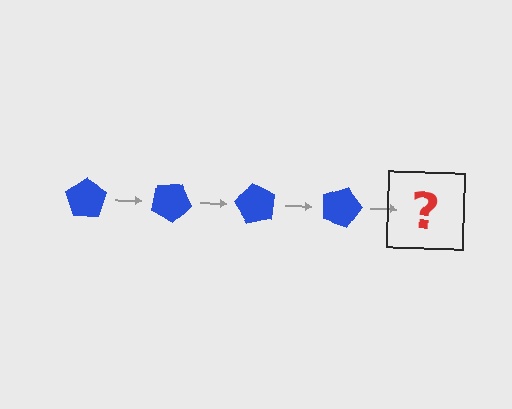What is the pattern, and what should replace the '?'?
The pattern is that the pentagon rotates 30 degrees each step. The '?' should be a blue pentagon rotated 120 degrees.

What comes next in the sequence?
The next element should be a blue pentagon rotated 120 degrees.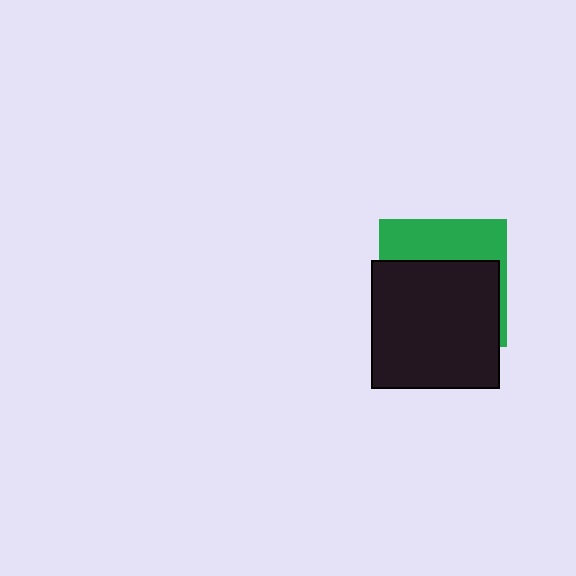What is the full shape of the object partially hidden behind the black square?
The partially hidden object is a green square.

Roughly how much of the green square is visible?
A small part of it is visible (roughly 36%).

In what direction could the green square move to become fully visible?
The green square could move up. That would shift it out from behind the black square entirely.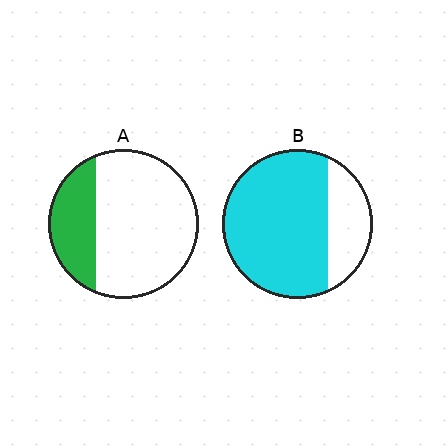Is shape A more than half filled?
No.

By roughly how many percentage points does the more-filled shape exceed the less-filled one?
By roughly 50 percentage points (B over A).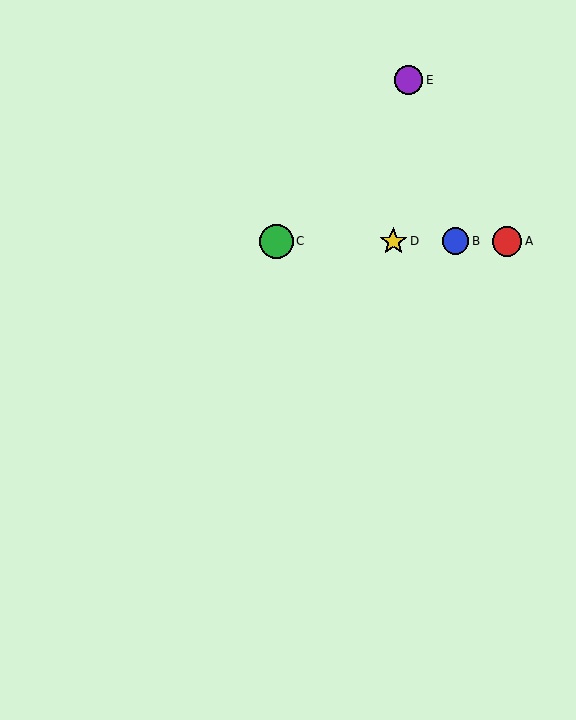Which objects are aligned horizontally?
Objects A, B, C, D are aligned horizontally.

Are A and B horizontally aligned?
Yes, both are at y≈241.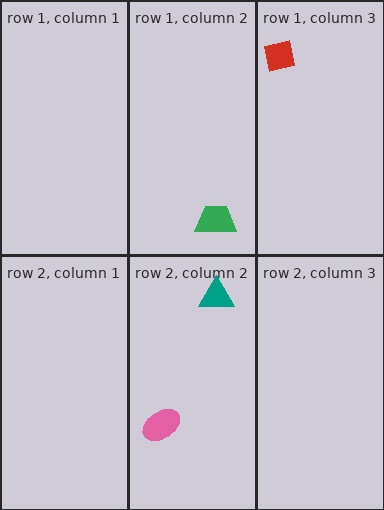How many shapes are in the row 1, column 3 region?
1.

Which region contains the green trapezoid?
The row 1, column 2 region.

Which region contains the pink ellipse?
The row 2, column 2 region.